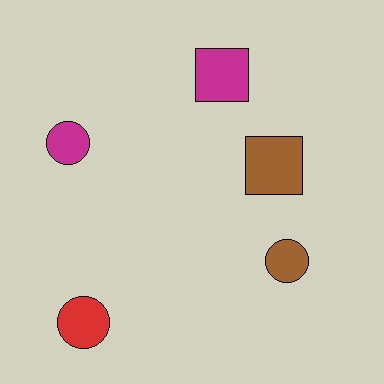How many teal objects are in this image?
There are no teal objects.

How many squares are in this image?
There are 2 squares.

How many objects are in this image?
There are 5 objects.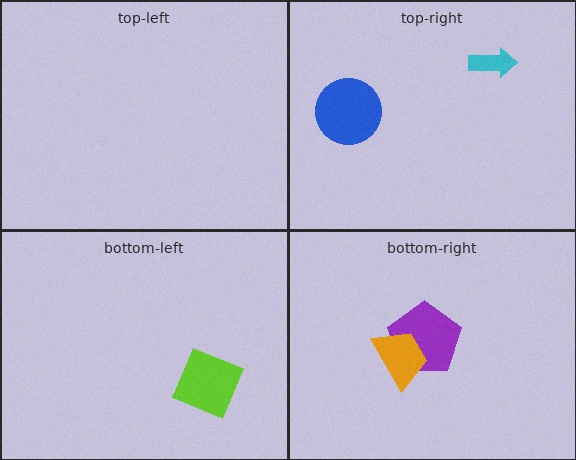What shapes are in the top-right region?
The cyan arrow, the blue circle.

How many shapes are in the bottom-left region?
1.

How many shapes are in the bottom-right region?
2.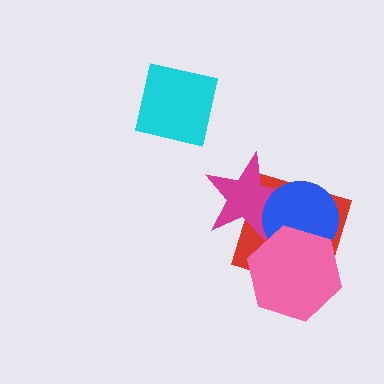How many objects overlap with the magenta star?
2 objects overlap with the magenta star.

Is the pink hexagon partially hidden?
No, no other shape covers it.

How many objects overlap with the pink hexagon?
2 objects overlap with the pink hexagon.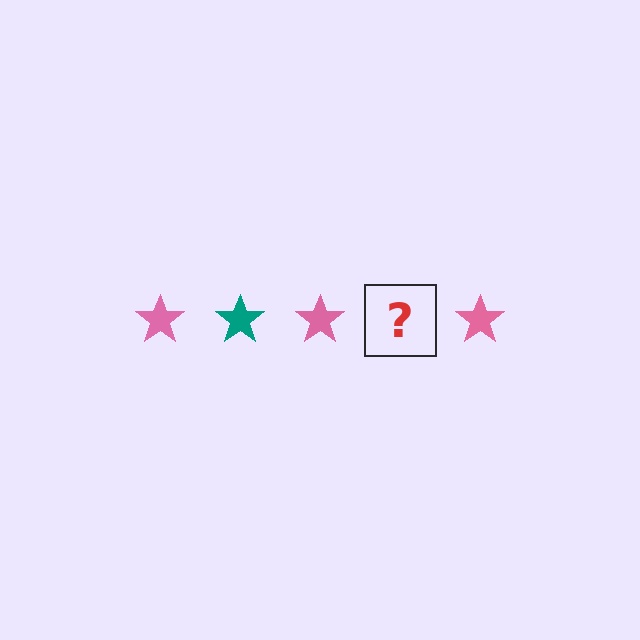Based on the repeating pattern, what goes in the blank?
The blank should be a teal star.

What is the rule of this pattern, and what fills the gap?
The rule is that the pattern cycles through pink, teal stars. The gap should be filled with a teal star.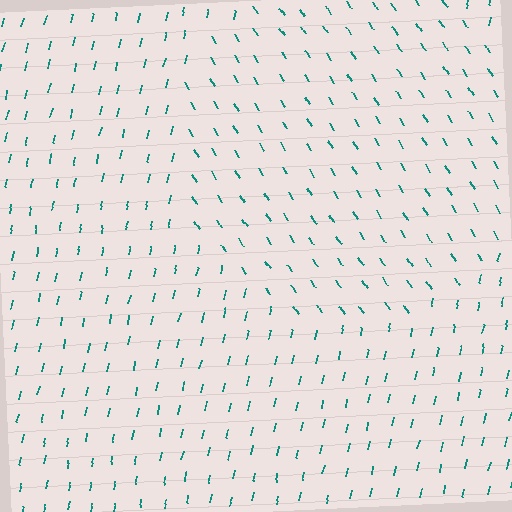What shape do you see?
I see a circle.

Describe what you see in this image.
The image is filled with small teal line segments. A circle region in the image has lines oriented differently from the surrounding lines, creating a visible texture boundary.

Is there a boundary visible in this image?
Yes, there is a texture boundary formed by a change in line orientation.